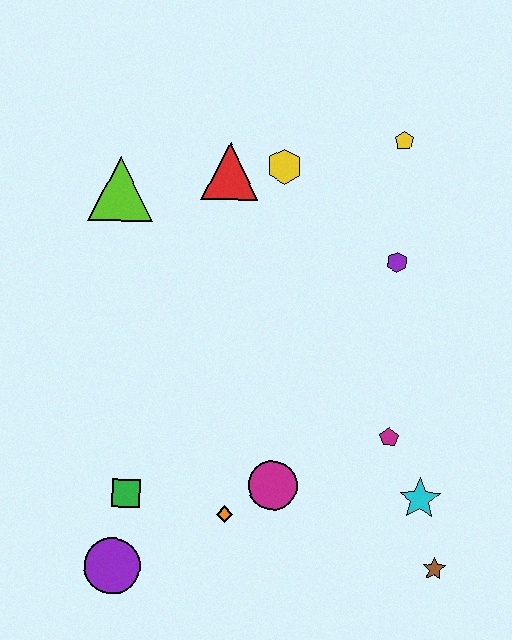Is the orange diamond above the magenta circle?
No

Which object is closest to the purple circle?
The green square is closest to the purple circle.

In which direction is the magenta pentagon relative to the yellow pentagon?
The magenta pentagon is below the yellow pentagon.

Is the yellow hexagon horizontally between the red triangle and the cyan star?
Yes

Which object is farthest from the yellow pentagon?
The purple circle is farthest from the yellow pentagon.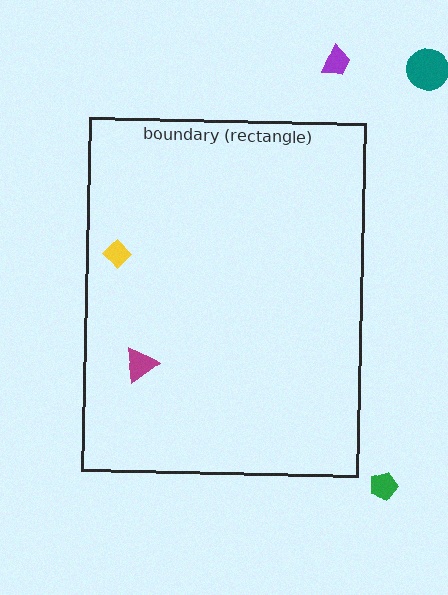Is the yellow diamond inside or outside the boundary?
Inside.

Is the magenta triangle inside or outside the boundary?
Inside.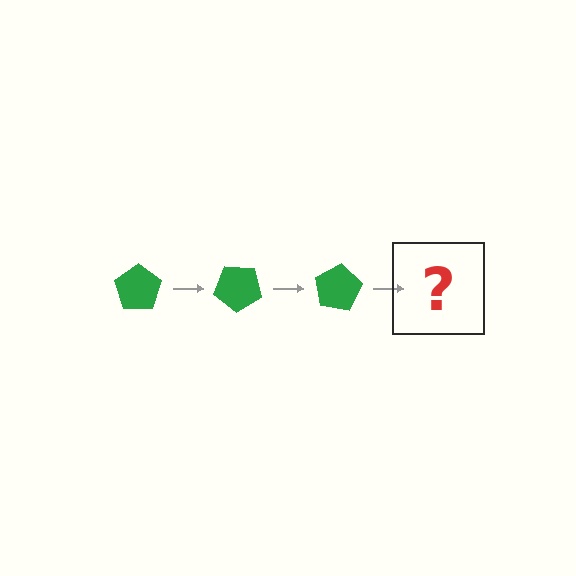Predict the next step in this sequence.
The next step is a green pentagon rotated 120 degrees.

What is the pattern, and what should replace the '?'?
The pattern is that the pentagon rotates 40 degrees each step. The '?' should be a green pentagon rotated 120 degrees.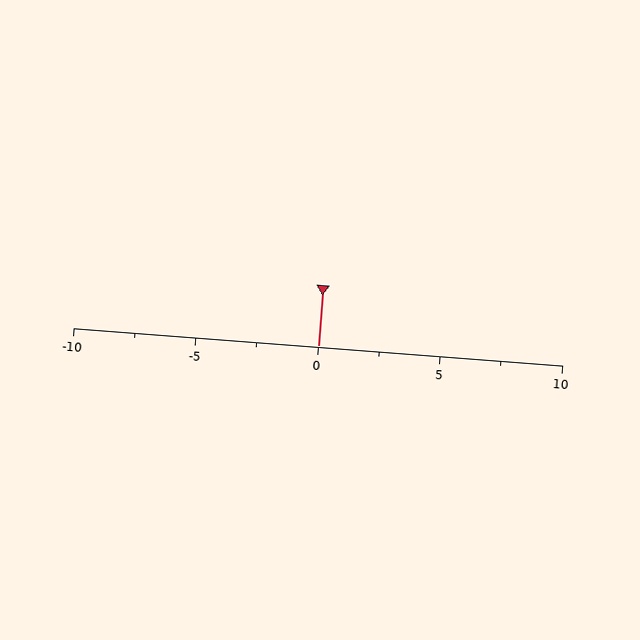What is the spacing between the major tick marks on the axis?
The major ticks are spaced 5 apart.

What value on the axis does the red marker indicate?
The marker indicates approximately 0.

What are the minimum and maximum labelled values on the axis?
The axis runs from -10 to 10.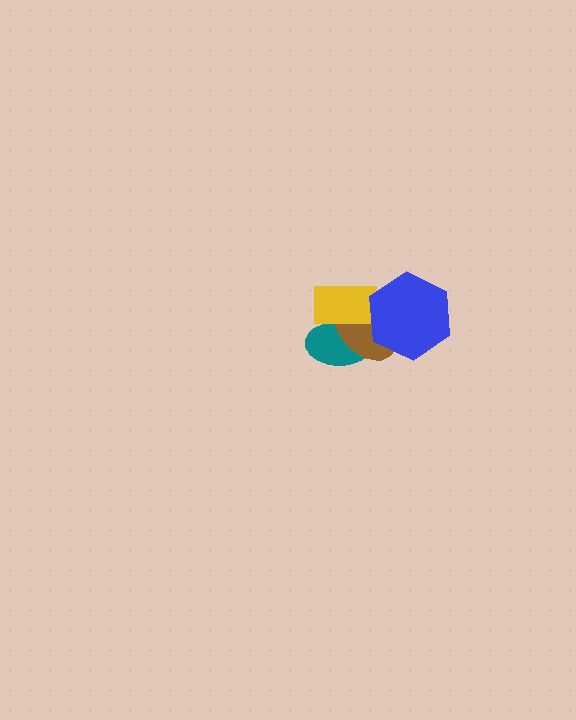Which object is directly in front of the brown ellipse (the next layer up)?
The yellow rectangle is directly in front of the brown ellipse.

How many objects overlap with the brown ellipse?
3 objects overlap with the brown ellipse.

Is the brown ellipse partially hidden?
Yes, it is partially covered by another shape.